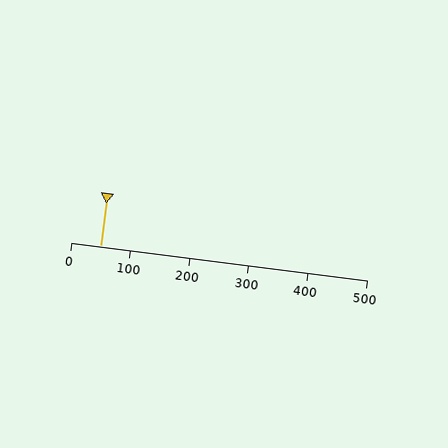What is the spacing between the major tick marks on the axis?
The major ticks are spaced 100 apart.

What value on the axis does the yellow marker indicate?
The marker indicates approximately 50.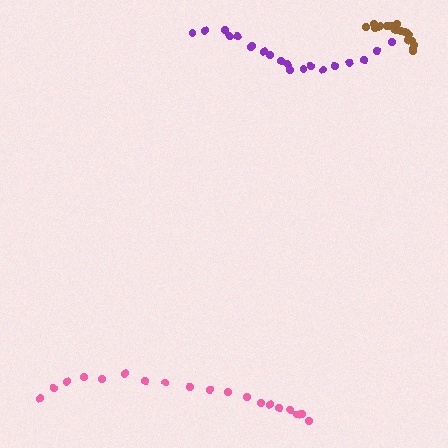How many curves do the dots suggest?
There are 3 distinct paths.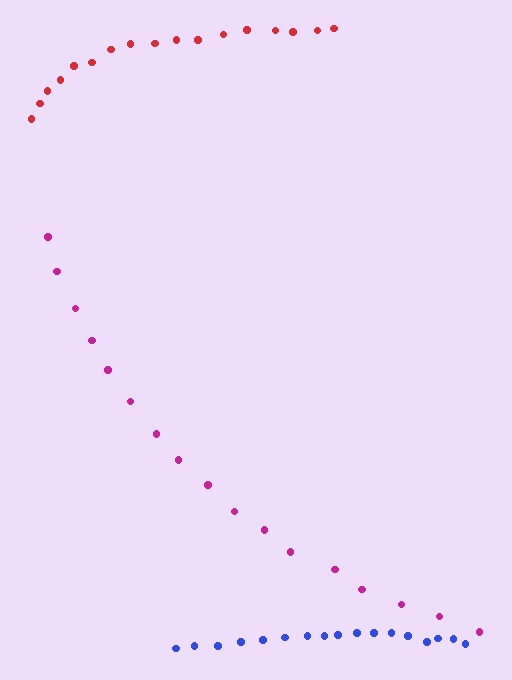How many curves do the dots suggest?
There are 3 distinct paths.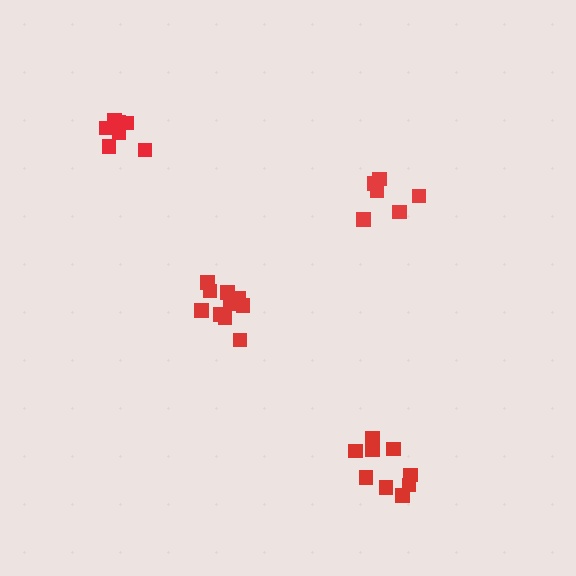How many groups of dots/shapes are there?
There are 4 groups.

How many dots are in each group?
Group 1: 7 dots, Group 2: 10 dots, Group 3: 9 dots, Group 4: 6 dots (32 total).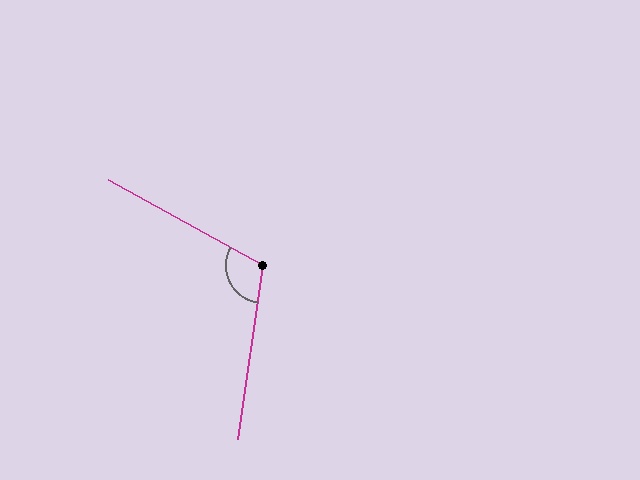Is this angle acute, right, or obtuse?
It is obtuse.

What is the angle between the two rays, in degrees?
Approximately 110 degrees.